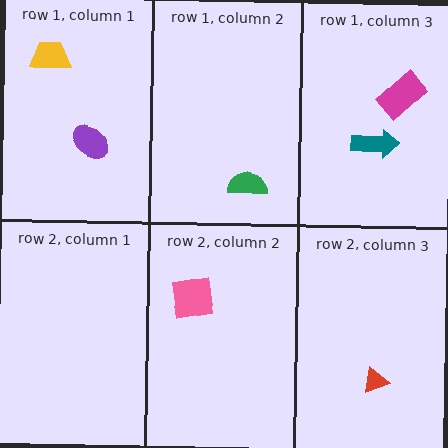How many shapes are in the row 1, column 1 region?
2.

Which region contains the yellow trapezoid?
The row 1, column 1 region.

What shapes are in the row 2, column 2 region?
The pink square.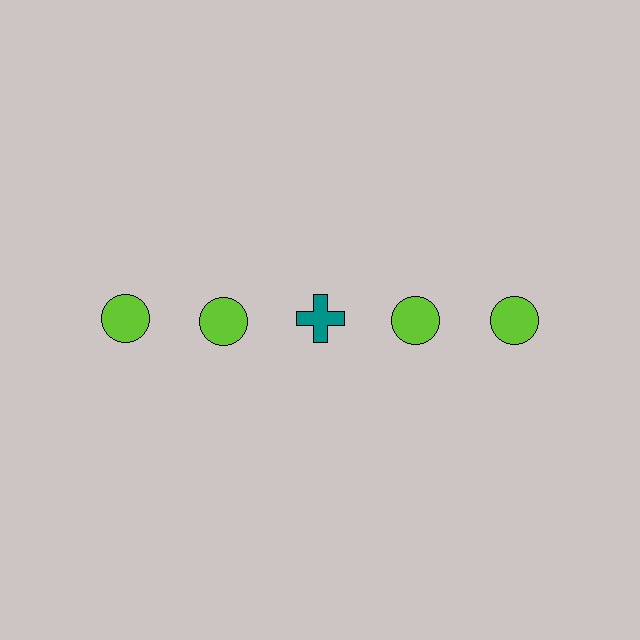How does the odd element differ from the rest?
It differs in both color (teal instead of lime) and shape (cross instead of circle).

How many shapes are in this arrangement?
There are 5 shapes arranged in a grid pattern.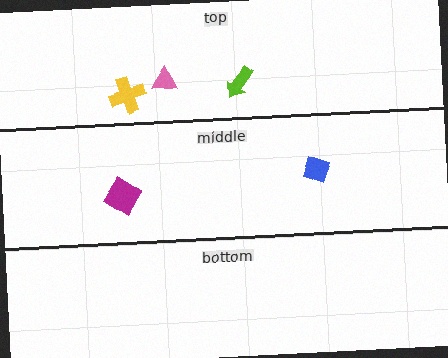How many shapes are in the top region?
3.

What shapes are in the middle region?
The magenta diamond, the blue diamond.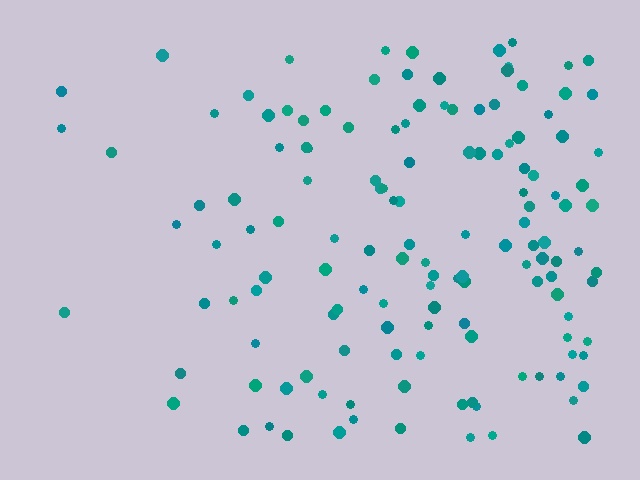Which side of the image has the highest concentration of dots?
The right.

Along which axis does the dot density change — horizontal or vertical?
Horizontal.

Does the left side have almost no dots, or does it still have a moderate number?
Still a moderate number, just noticeably fewer than the right.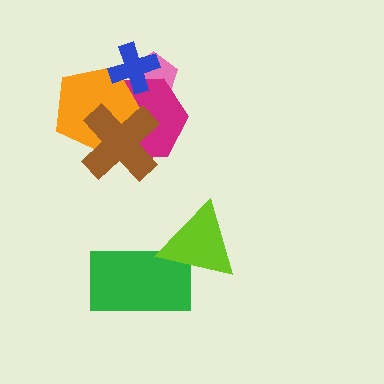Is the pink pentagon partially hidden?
Yes, it is partially covered by another shape.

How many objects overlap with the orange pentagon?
3 objects overlap with the orange pentagon.